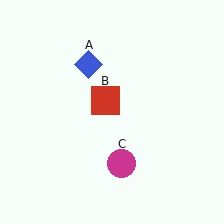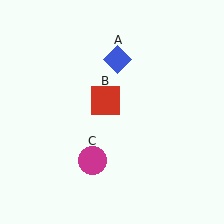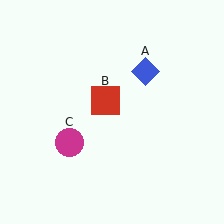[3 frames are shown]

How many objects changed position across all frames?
2 objects changed position: blue diamond (object A), magenta circle (object C).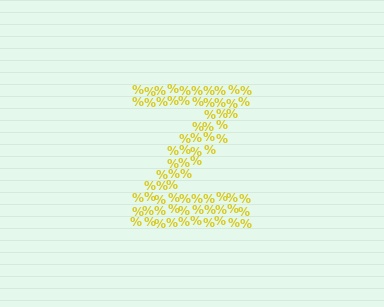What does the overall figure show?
The overall figure shows the letter Z.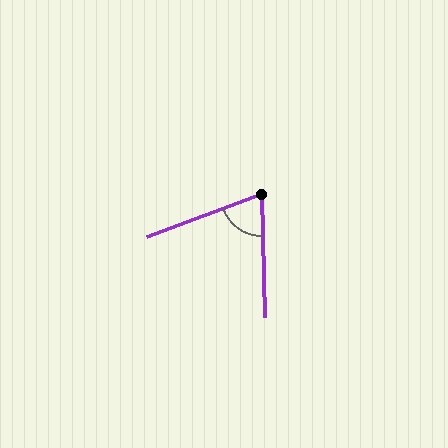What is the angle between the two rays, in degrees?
Approximately 71 degrees.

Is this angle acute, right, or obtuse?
It is acute.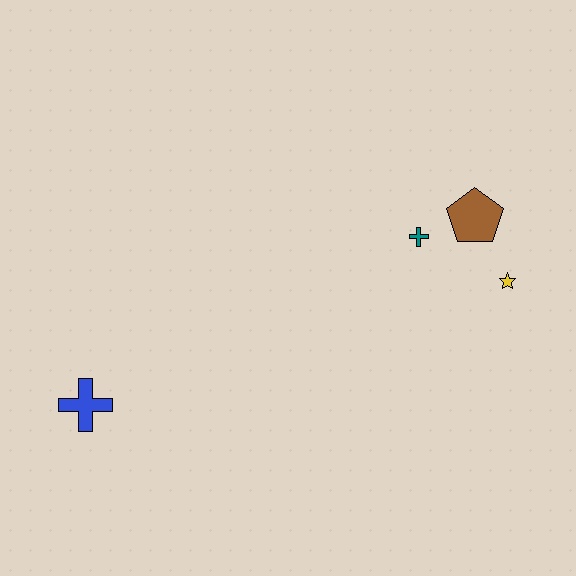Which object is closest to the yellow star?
The brown pentagon is closest to the yellow star.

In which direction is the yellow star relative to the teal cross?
The yellow star is to the right of the teal cross.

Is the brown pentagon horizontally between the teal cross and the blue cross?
No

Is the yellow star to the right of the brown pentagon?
Yes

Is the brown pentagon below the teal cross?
No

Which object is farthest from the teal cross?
The blue cross is farthest from the teal cross.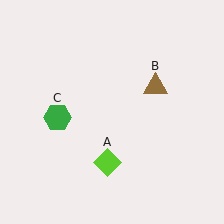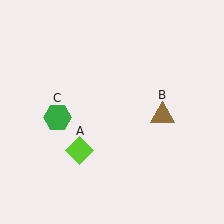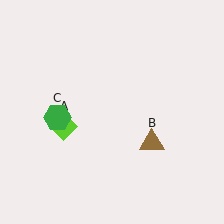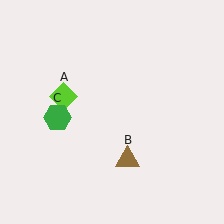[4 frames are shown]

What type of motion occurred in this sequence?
The lime diamond (object A), brown triangle (object B) rotated clockwise around the center of the scene.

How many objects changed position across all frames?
2 objects changed position: lime diamond (object A), brown triangle (object B).